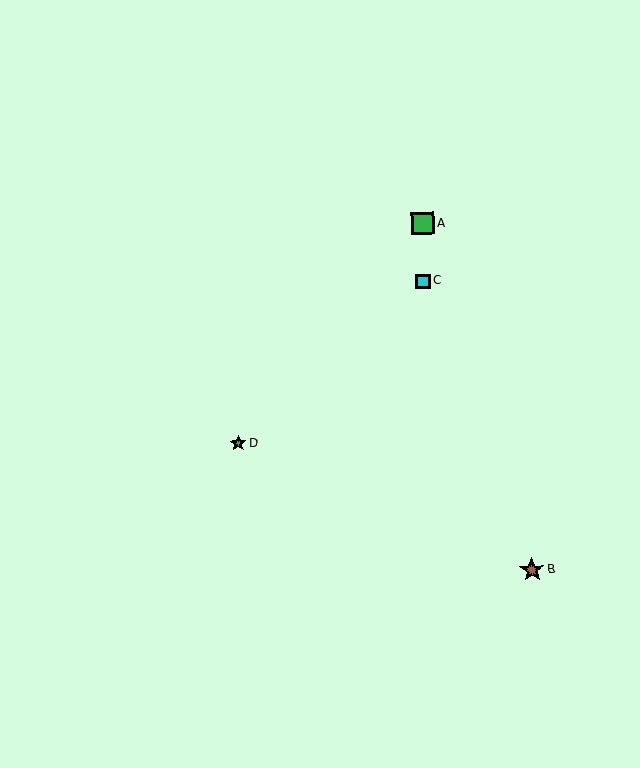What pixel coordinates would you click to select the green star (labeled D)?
Click at (238, 443) to select the green star D.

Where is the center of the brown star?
The center of the brown star is at (532, 570).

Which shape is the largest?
The brown star (labeled B) is the largest.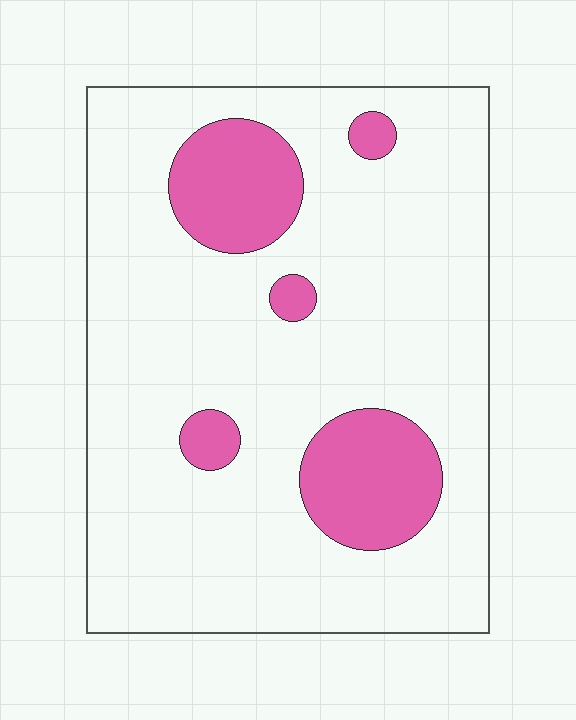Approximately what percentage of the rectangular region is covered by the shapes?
Approximately 15%.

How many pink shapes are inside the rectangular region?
5.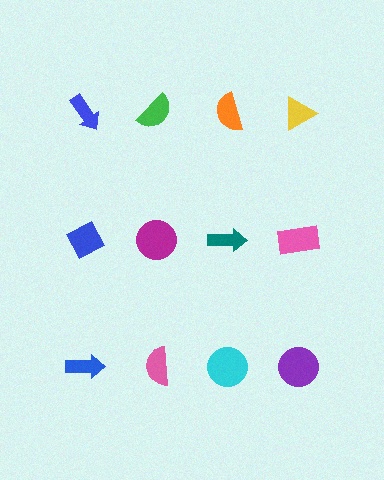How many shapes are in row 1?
4 shapes.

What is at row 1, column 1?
A blue arrow.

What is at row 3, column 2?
A pink semicircle.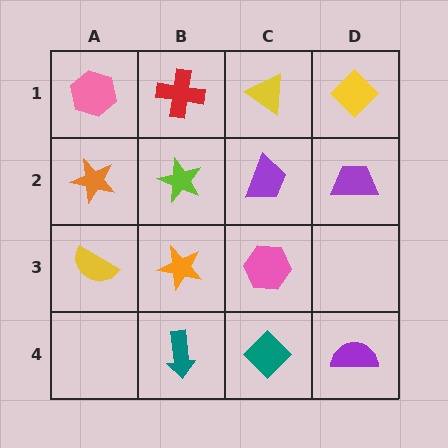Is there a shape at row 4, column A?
No, that cell is empty.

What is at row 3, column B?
An orange star.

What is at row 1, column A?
A pink hexagon.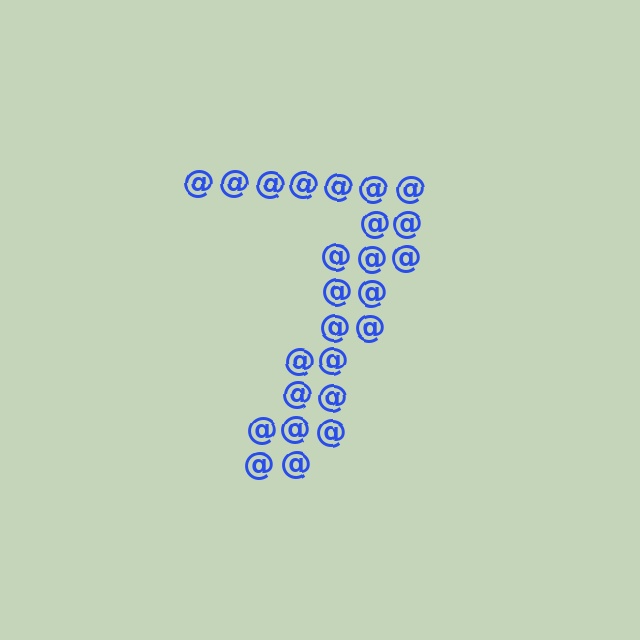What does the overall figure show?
The overall figure shows the digit 7.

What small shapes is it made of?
It is made of small at signs.